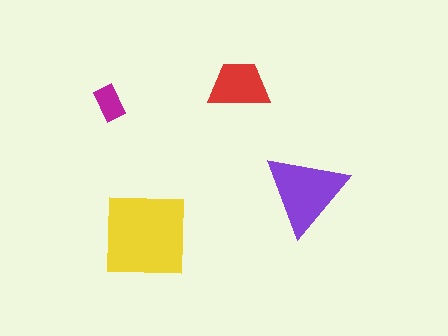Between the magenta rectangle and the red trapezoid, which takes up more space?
The red trapezoid.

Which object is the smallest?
The magenta rectangle.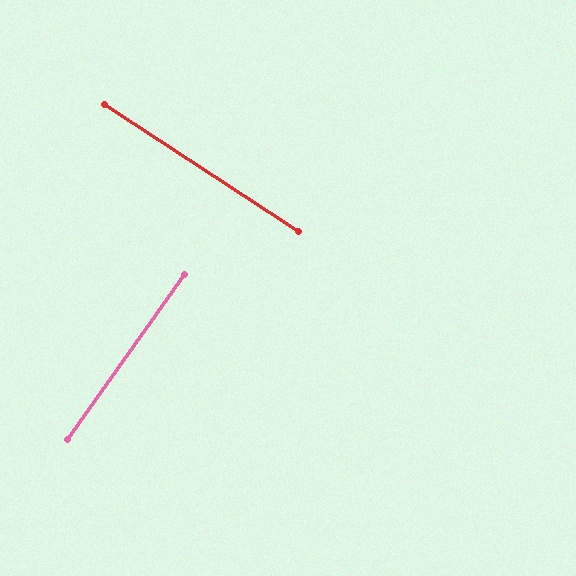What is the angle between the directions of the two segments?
Approximately 88 degrees.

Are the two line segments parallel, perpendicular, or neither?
Perpendicular — they meet at approximately 88°.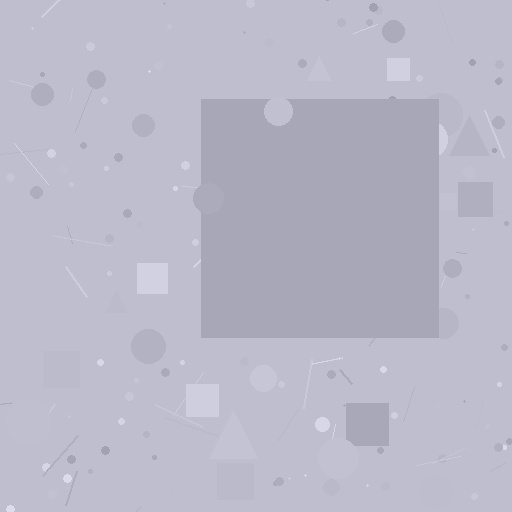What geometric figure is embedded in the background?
A square is embedded in the background.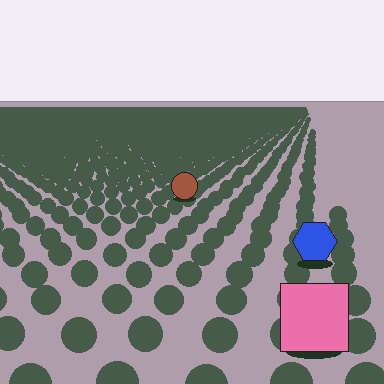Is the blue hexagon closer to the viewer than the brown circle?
Yes. The blue hexagon is closer — you can tell from the texture gradient: the ground texture is coarser near it.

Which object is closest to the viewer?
The pink square is closest. The texture marks near it are larger and more spread out.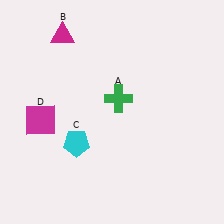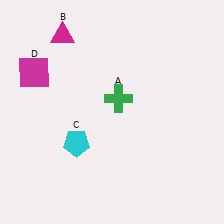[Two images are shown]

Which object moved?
The magenta square (D) moved up.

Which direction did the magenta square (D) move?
The magenta square (D) moved up.